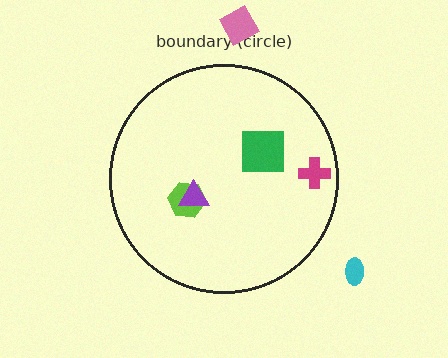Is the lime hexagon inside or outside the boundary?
Inside.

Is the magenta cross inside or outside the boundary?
Inside.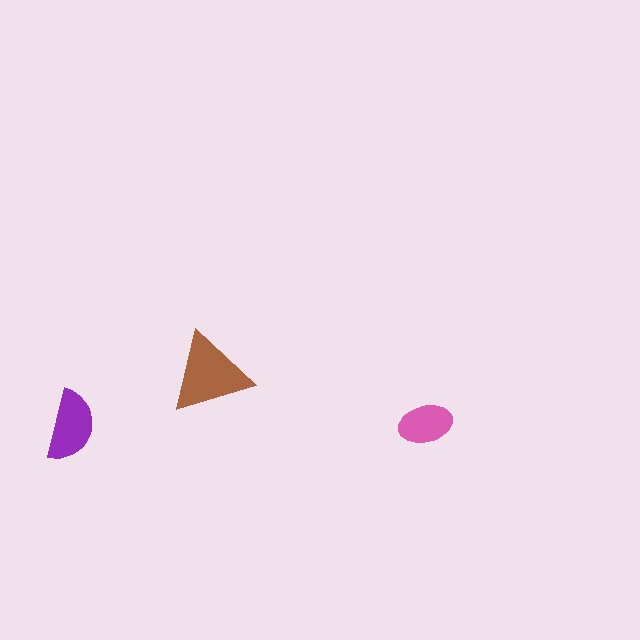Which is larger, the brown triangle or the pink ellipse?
The brown triangle.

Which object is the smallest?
The pink ellipse.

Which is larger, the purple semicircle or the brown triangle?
The brown triangle.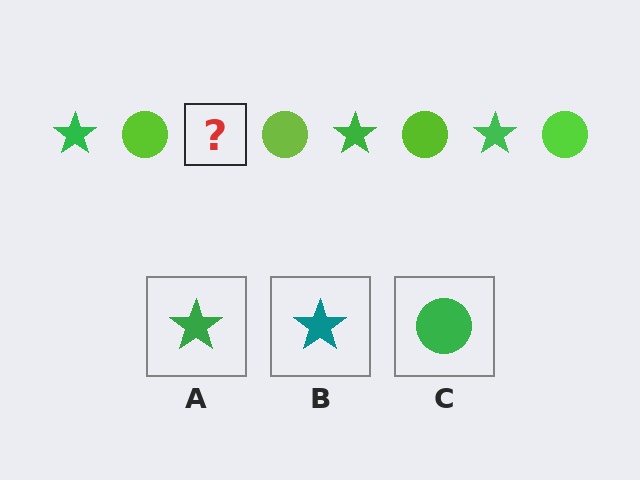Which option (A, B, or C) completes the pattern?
A.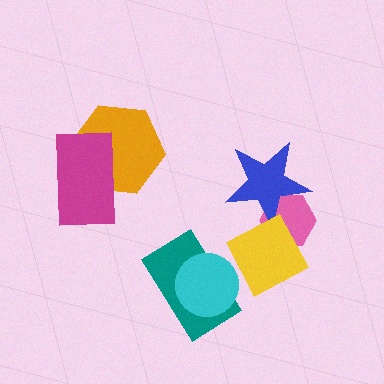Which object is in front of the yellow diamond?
The teal rectangle is in front of the yellow diamond.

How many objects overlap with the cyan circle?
1 object overlaps with the cyan circle.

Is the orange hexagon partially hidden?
Yes, it is partially covered by another shape.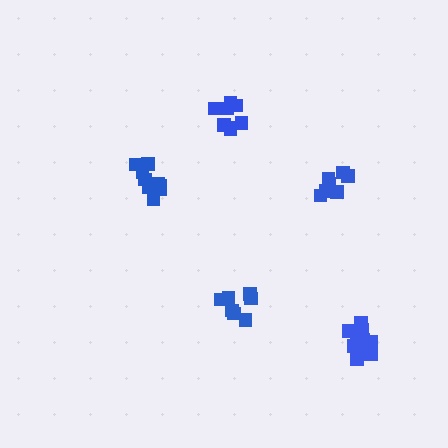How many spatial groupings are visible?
There are 5 spatial groupings.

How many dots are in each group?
Group 1: 7 dots, Group 2: 7 dots, Group 3: 10 dots, Group 4: 8 dots, Group 5: 11 dots (43 total).